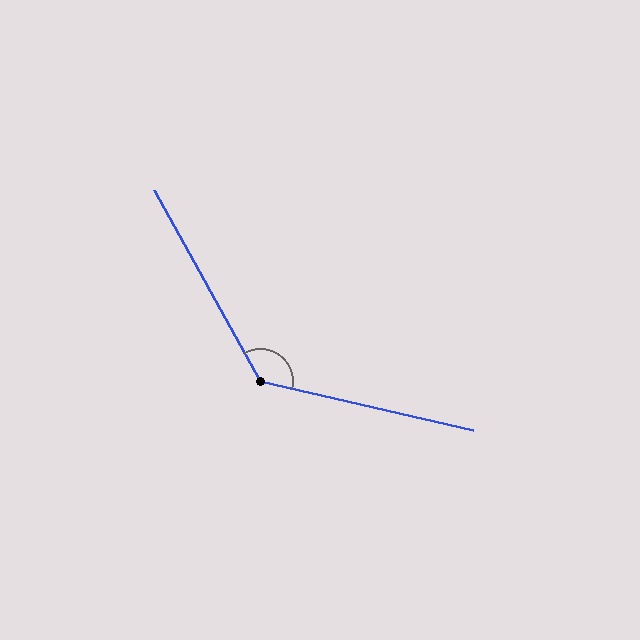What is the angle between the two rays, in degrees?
Approximately 132 degrees.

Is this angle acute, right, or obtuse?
It is obtuse.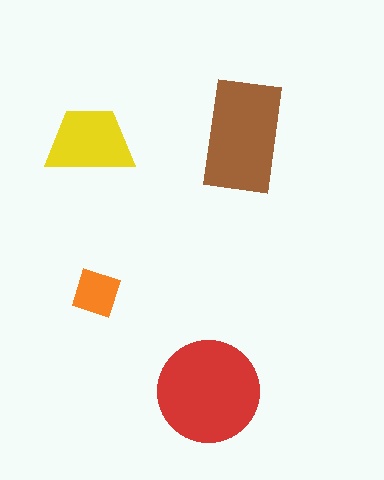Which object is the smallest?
The orange diamond.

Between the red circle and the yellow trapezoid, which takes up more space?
The red circle.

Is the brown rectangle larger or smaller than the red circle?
Smaller.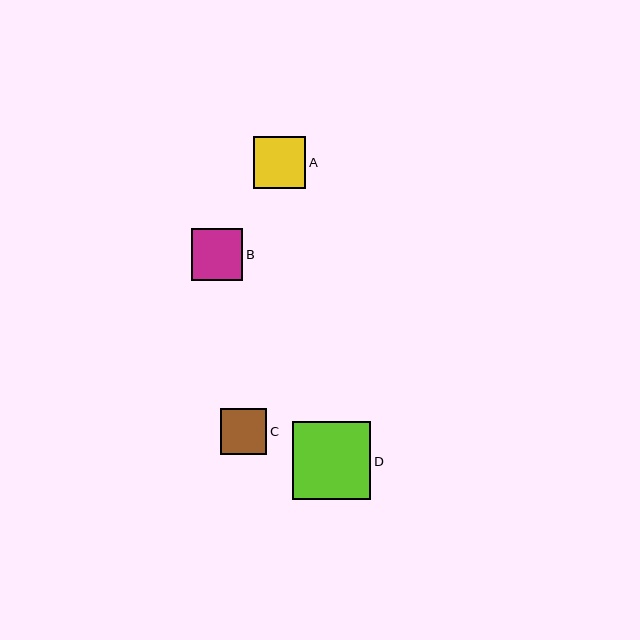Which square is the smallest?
Square C is the smallest with a size of approximately 46 pixels.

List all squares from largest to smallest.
From largest to smallest: D, A, B, C.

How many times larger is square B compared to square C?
Square B is approximately 1.1 times the size of square C.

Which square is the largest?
Square D is the largest with a size of approximately 78 pixels.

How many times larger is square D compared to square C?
Square D is approximately 1.7 times the size of square C.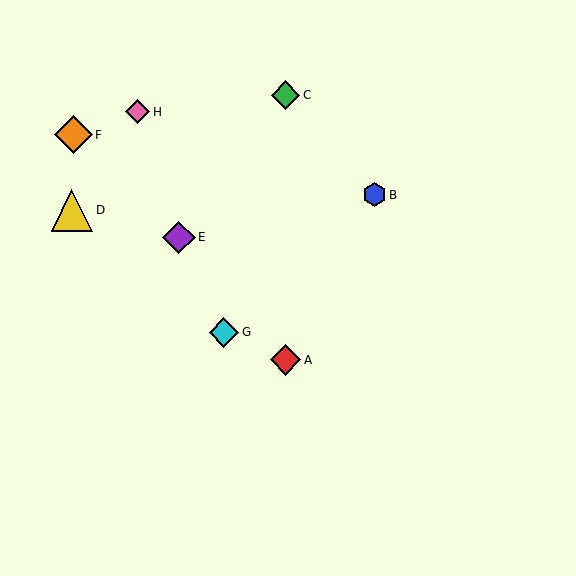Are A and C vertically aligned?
Yes, both are at x≈286.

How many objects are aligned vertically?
2 objects (A, C) are aligned vertically.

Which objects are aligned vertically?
Objects A, C are aligned vertically.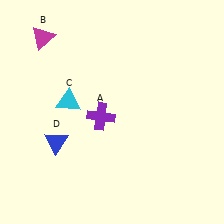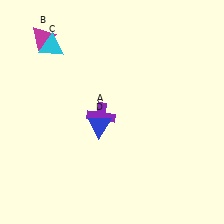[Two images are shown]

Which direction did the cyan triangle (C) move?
The cyan triangle (C) moved up.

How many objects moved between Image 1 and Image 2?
2 objects moved between the two images.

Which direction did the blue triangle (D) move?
The blue triangle (D) moved right.